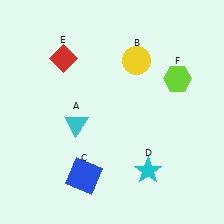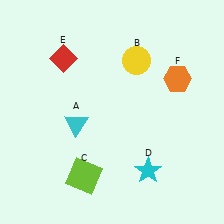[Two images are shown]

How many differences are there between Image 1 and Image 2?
There are 2 differences between the two images.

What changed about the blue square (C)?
In Image 1, C is blue. In Image 2, it changed to lime.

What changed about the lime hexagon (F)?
In Image 1, F is lime. In Image 2, it changed to orange.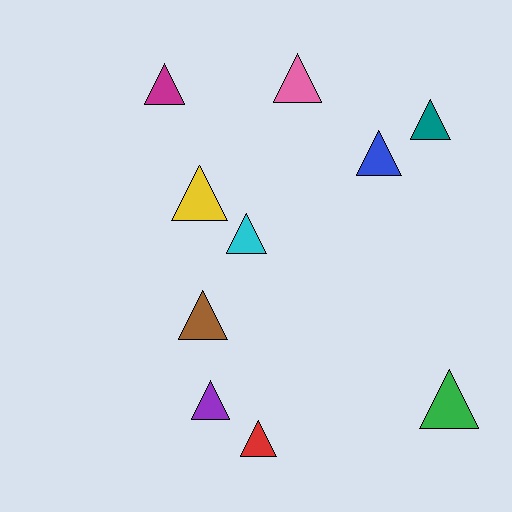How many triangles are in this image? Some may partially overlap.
There are 10 triangles.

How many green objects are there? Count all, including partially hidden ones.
There is 1 green object.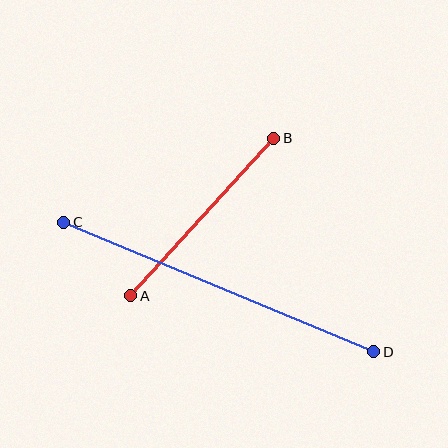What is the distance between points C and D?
The distance is approximately 336 pixels.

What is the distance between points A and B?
The distance is approximately 213 pixels.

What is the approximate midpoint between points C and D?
The midpoint is at approximately (219, 287) pixels.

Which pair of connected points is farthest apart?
Points C and D are farthest apart.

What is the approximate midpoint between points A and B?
The midpoint is at approximately (202, 217) pixels.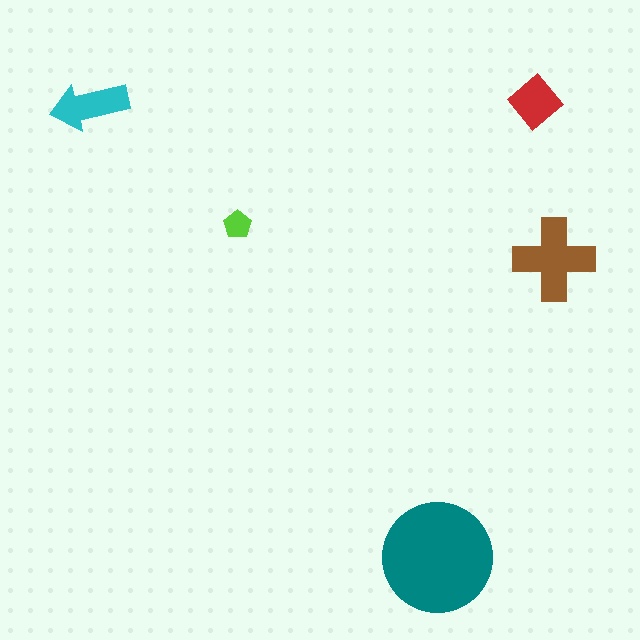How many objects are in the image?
There are 5 objects in the image.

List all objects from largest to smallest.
The teal circle, the brown cross, the cyan arrow, the red diamond, the lime pentagon.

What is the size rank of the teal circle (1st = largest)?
1st.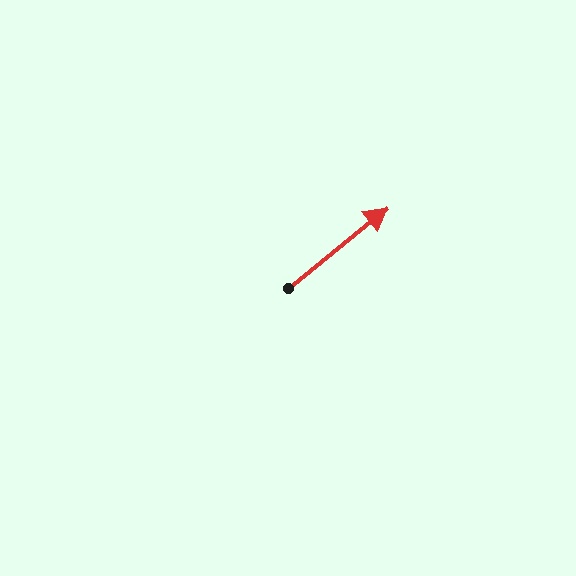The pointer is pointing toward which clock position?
Roughly 2 o'clock.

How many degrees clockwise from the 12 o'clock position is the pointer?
Approximately 51 degrees.